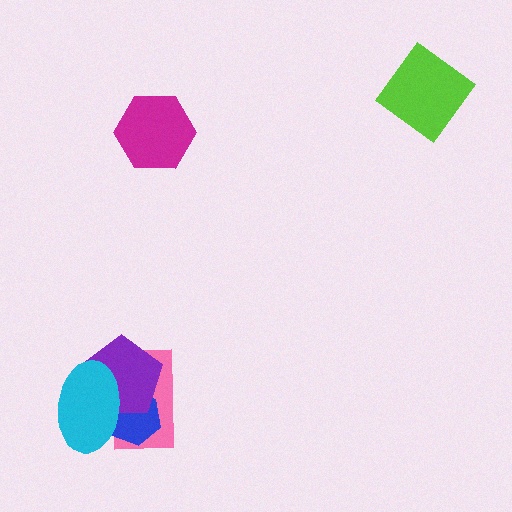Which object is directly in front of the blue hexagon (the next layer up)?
The purple pentagon is directly in front of the blue hexagon.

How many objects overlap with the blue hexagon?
3 objects overlap with the blue hexagon.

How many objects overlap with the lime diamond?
0 objects overlap with the lime diamond.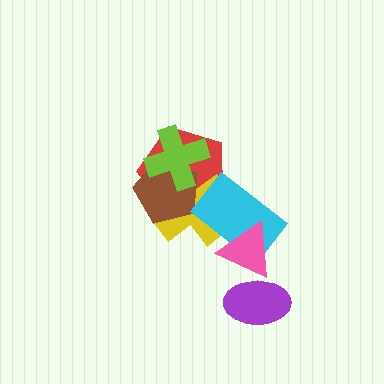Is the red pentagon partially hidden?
Yes, it is partially covered by another shape.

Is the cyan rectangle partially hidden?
Yes, it is partially covered by another shape.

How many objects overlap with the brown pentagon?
3 objects overlap with the brown pentagon.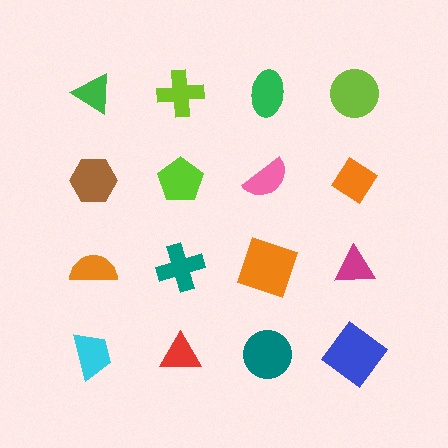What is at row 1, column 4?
A lime circle.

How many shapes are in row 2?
4 shapes.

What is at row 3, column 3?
An orange square.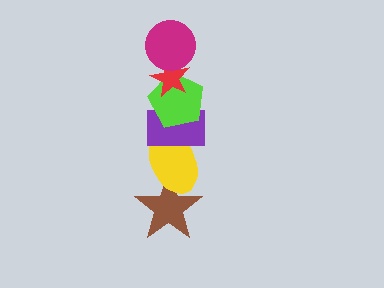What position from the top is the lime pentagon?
The lime pentagon is 3rd from the top.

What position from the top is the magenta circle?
The magenta circle is 1st from the top.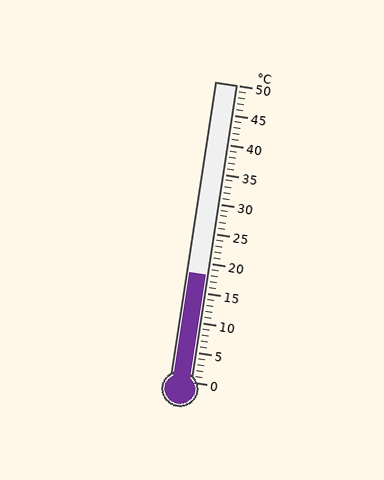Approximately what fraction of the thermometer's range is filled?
The thermometer is filled to approximately 35% of its range.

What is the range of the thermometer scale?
The thermometer scale ranges from 0°C to 50°C.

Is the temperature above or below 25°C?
The temperature is below 25°C.